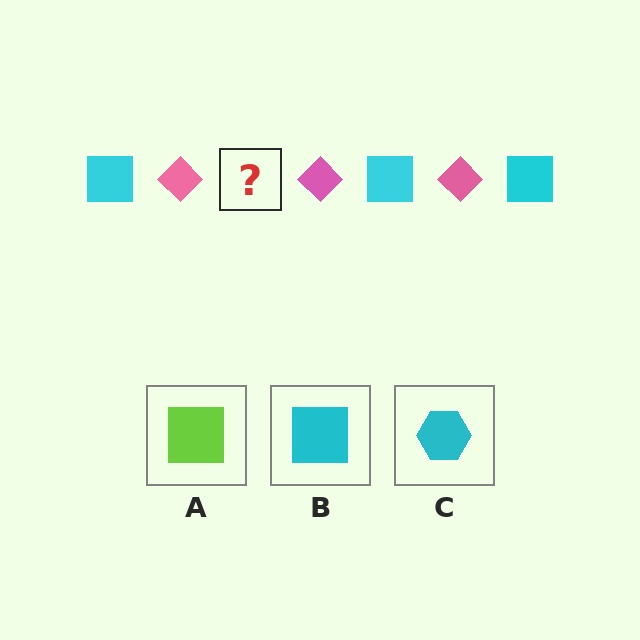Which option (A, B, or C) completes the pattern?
B.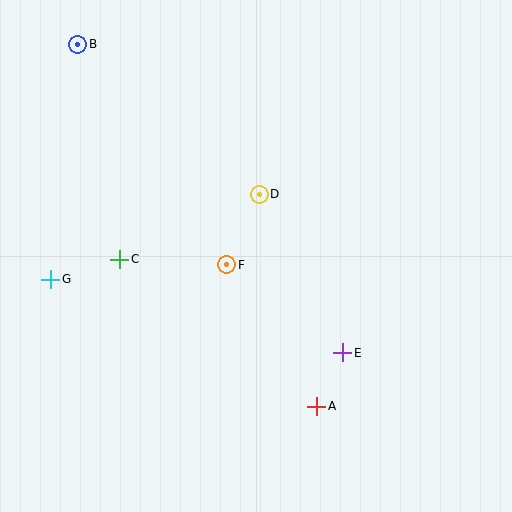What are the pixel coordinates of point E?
Point E is at (343, 353).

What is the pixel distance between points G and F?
The distance between G and F is 177 pixels.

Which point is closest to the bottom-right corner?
Point A is closest to the bottom-right corner.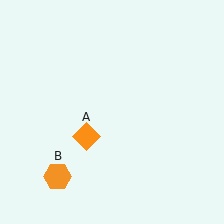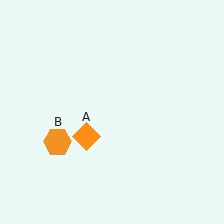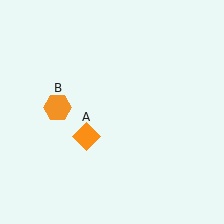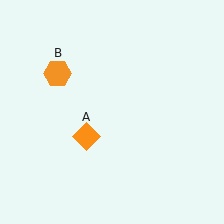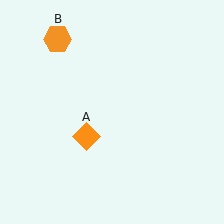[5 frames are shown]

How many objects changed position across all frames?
1 object changed position: orange hexagon (object B).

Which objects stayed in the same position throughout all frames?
Orange diamond (object A) remained stationary.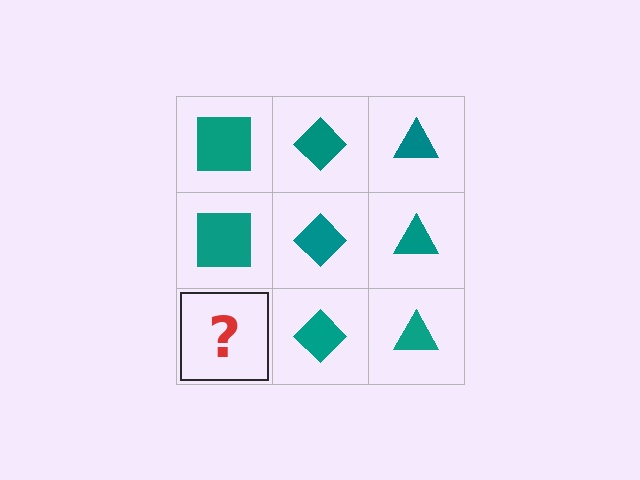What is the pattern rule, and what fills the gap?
The rule is that each column has a consistent shape. The gap should be filled with a teal square.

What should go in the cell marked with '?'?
The missing cell should contain a teal square.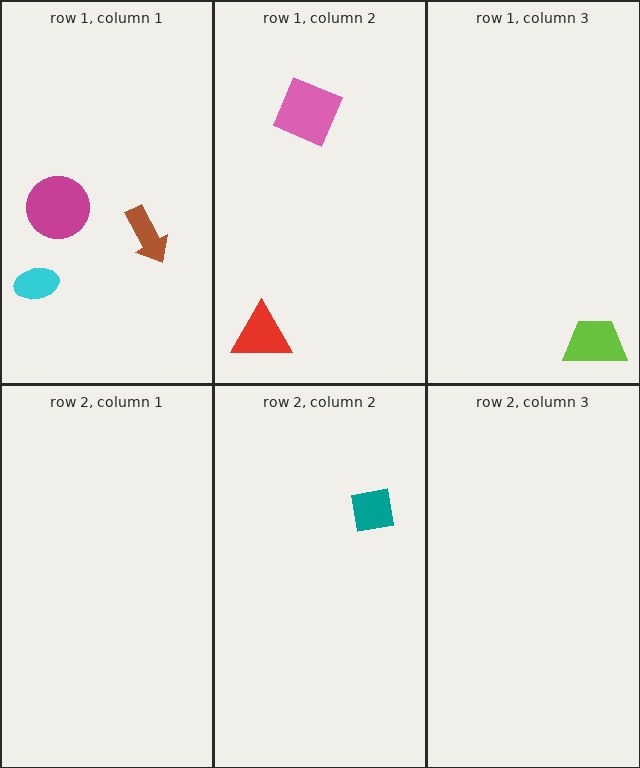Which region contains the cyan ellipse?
The row 1, column 1 region.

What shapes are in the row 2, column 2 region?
The teal square.